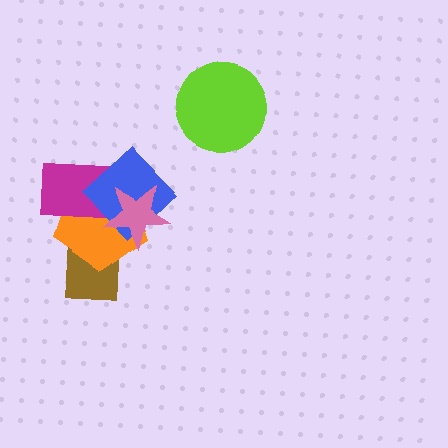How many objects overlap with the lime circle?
0 objects overlap with the lime circle.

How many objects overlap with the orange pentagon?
4 objects overlap with the orange pentagon.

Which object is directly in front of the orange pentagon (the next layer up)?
The magenta rectangle is directly in front of the orange pentagon.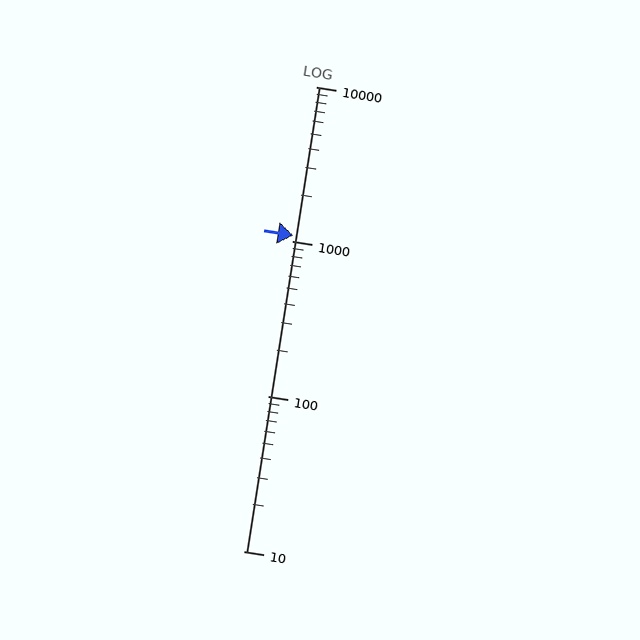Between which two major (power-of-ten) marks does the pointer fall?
The pointer is between 1000 and 10000.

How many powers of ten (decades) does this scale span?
The scale spans 3 decades, from 10 to 10000.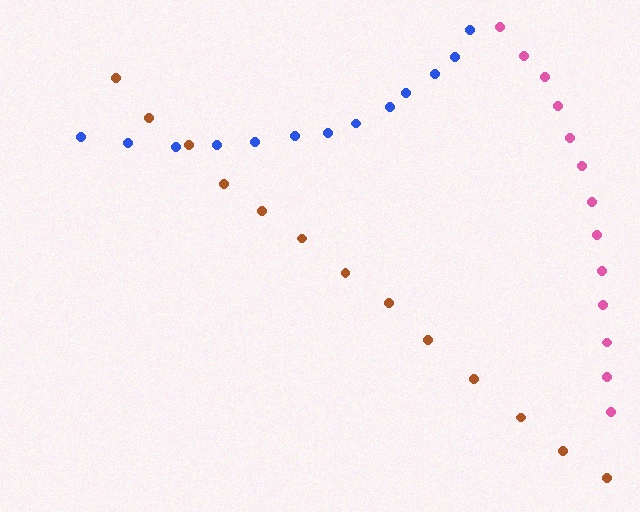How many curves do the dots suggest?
There are 3 distinct paths.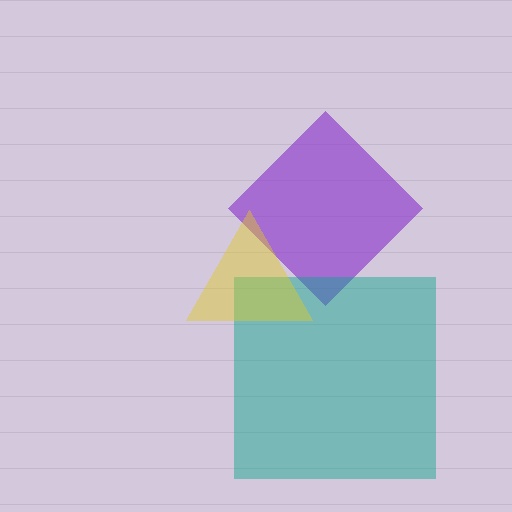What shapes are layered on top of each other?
The layered shapes are: a purple diamond, a teal square, a yellow triangle.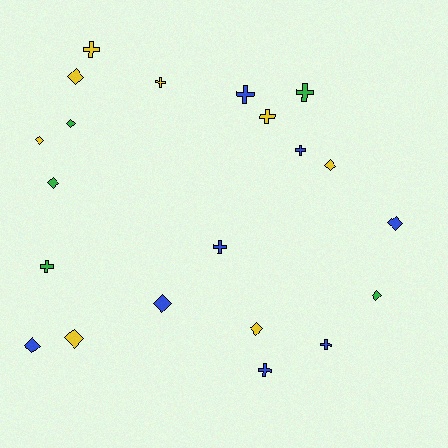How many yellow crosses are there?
There are 3 yellow crosses.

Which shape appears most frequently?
Diamond, with 11 objects.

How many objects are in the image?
There are 21 objects.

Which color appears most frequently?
Blue, with 8 objects.